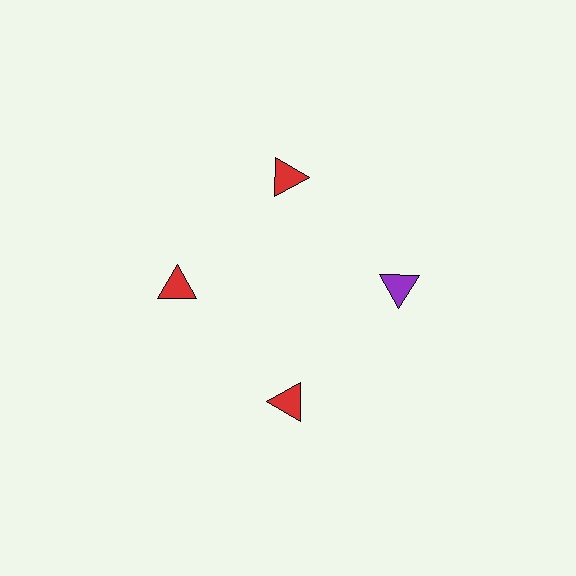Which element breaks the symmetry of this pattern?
The purple triangle at roughly the 3 o'clock position breaks the symmetry. All other shapes are red triangles.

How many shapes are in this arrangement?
There are 4 shapes arranged in a ring pattern.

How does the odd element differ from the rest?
It has a different color: purple instead of red.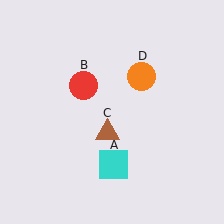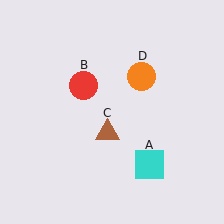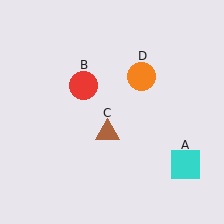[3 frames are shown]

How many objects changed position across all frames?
1 object changed position: cyan square (object A).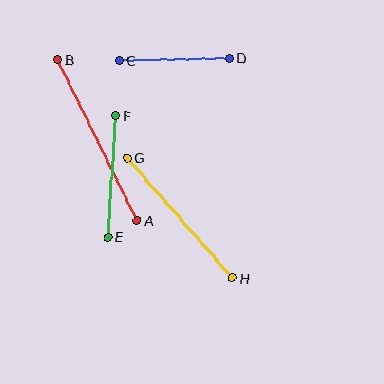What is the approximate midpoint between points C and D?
The midpoint is at approximately (174, 59) pixels.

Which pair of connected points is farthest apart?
Points A and B are farthest apart.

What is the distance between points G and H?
The distance is approximately 160 pixels.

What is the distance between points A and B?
The distance is approximately 180 pixels.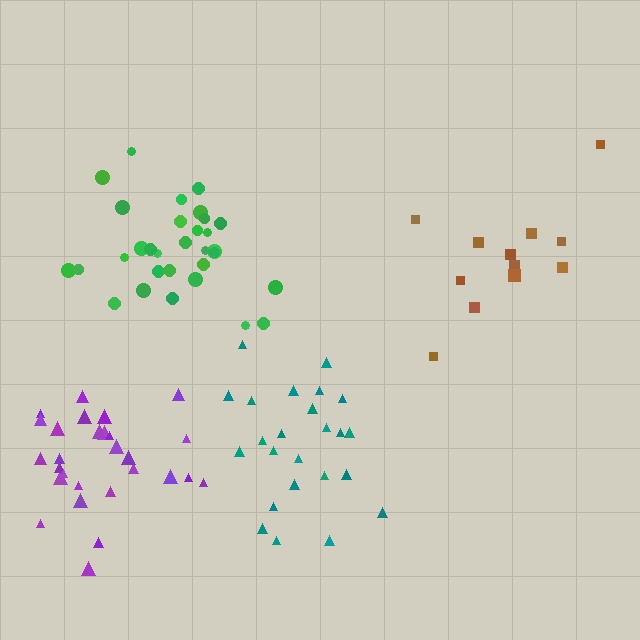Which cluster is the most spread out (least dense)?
Brown.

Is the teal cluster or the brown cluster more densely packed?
Teal.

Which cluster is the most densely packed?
Green.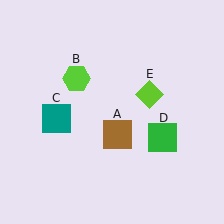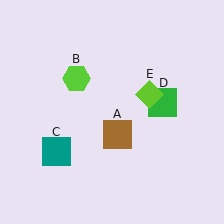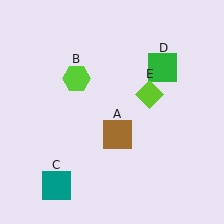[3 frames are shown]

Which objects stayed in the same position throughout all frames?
Brown square (object A) and lime hexagon (object B) and lime diamond (object E) remained stationary.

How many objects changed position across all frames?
2 objects changed position: teal square (object C), green square (object D).